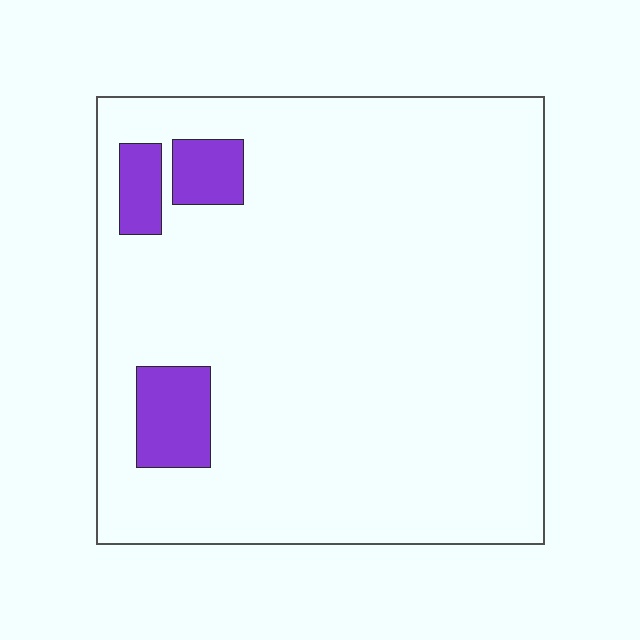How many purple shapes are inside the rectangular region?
3.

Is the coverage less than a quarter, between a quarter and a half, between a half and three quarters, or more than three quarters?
Less than a quarter.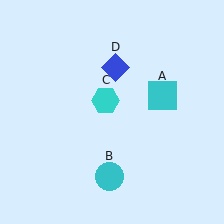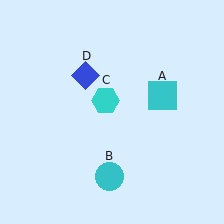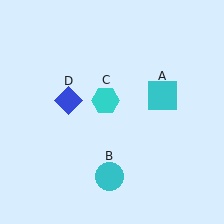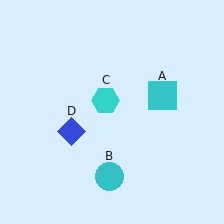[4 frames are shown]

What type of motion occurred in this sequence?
The blue diamond (object D) rotated counterclockwise around the center of the scene.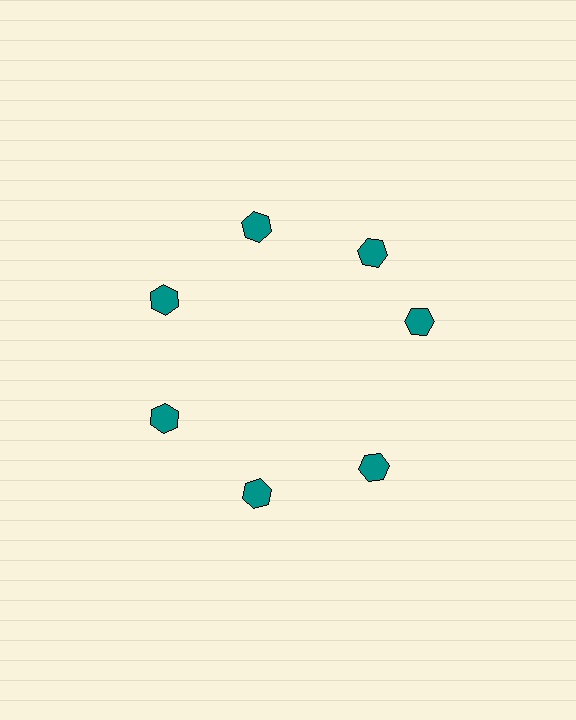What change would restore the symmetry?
The symmetry would be restored by rotating it back into even spacing with its neighbors so that all 7 hexagons sit at equal angles and equal distance from the center.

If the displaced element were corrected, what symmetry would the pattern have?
It would have 7-fold rotational symmetry — the pattern would map onto itself every 51 degrees.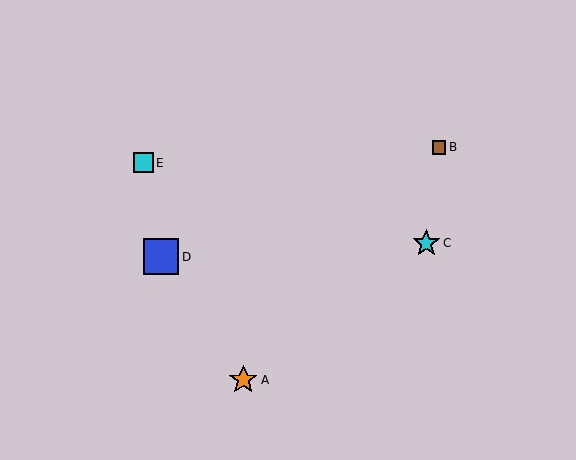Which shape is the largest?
The blue square (labeled D) is the largest.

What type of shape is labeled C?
Shape C is a cyan star.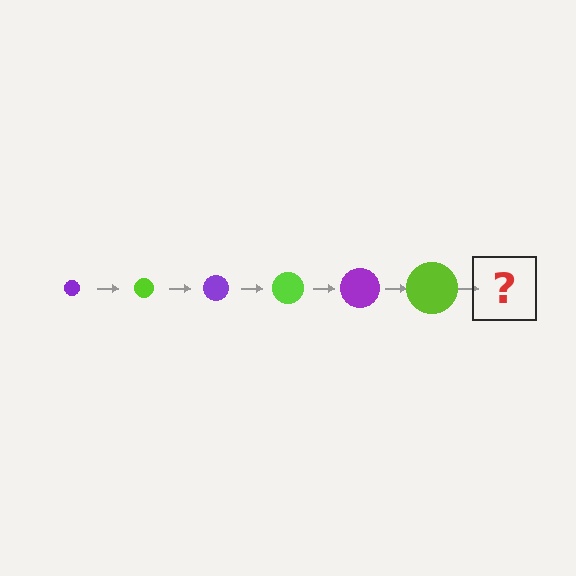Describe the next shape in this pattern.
It should be a purple circle, larger than the previous one.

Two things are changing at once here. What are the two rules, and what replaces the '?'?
The two rules are that the circle grows larger each step and the color cycles through purple and lime. The '?' should be a purple circle, larger than the previous one.